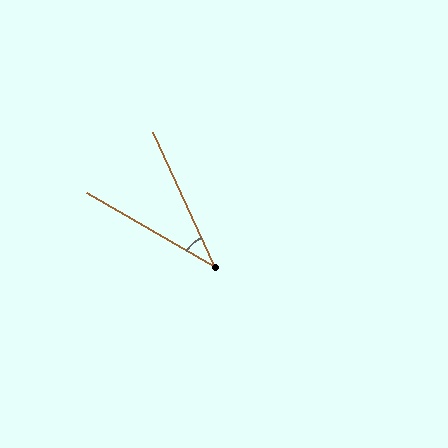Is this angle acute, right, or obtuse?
It is acute.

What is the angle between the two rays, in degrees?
Approximately 35 degrees.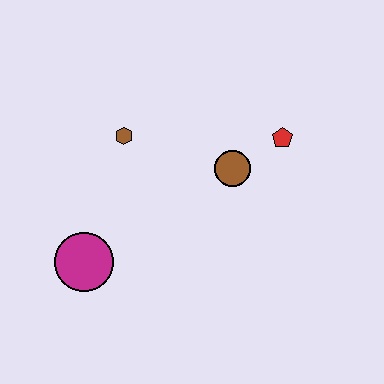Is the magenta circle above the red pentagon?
No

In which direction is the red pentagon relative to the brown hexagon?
The red pentagon is to the right of the brown hexagon.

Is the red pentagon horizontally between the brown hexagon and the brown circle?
No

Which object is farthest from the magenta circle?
The red pentagon is farthest from the magenta circle.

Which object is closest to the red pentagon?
The brown circle is closest to the red pentagon.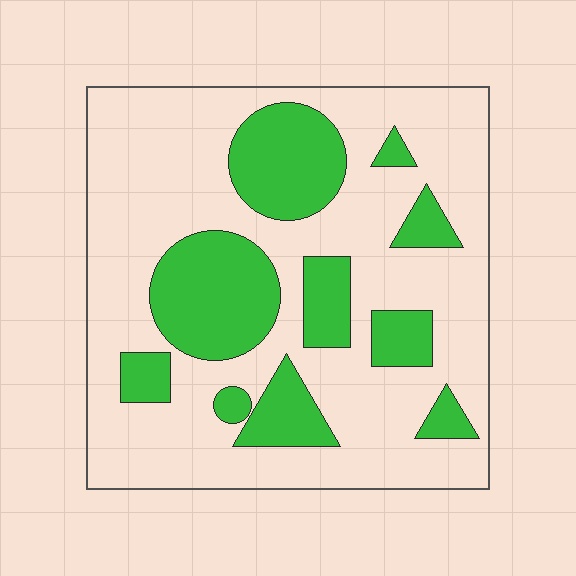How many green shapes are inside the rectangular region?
10.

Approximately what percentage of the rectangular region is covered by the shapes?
Approximately 30%.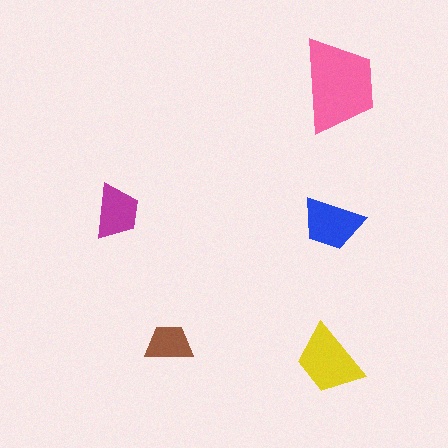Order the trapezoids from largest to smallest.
the pink one, the yellow one, the blue one, the magenta one, the brown one.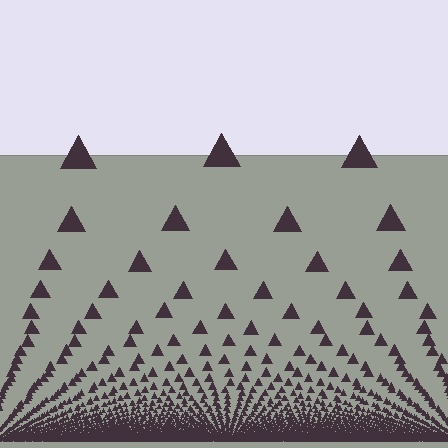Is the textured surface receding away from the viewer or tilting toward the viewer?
The surface appears to tilt toward the viewer. Texture elements get larger and sparser toward the top.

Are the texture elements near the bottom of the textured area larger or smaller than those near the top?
Smaller. The gradient is inverted — elements near the bottom are smaller and denser.